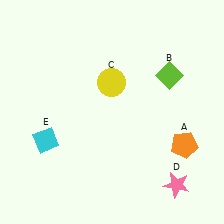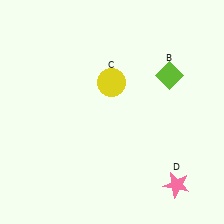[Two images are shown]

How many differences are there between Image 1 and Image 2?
There are 2 differences between the two images.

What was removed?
The cyan diamond (E), the orange pentagon (A) were removed in Image 2.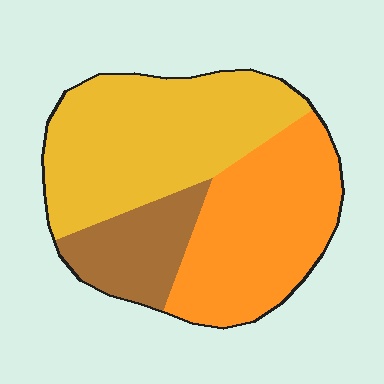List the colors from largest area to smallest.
From largest to smallest: yellow, orange, brown.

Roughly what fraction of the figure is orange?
Orange covers about 40% of the figure.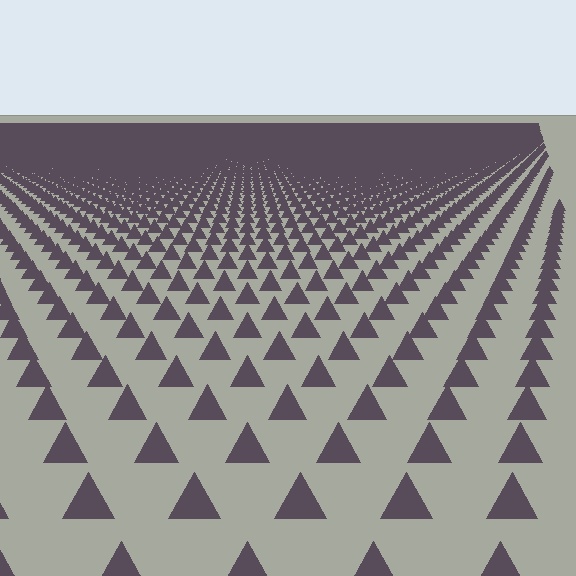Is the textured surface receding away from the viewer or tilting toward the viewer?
The surface is receding away from the viewer. Texture elements get smaller and denser toward the top.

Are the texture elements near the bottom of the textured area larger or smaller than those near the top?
Larger. Near the bottom, elements are closer to the viewer and appear at a bigger on-screen size.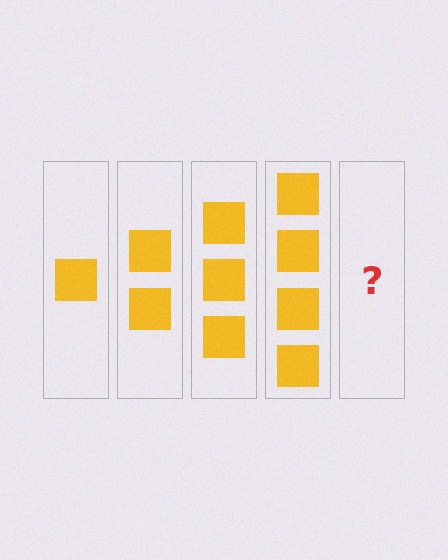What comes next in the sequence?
The next element should be 5 squares.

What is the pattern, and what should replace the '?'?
The pattern is that each step adds one more square. The '?' should be 5 squares.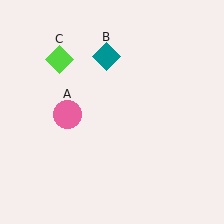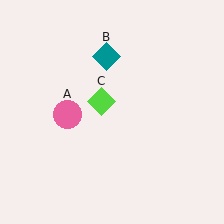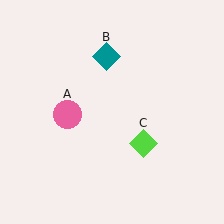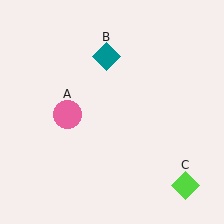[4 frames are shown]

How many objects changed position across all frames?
1 object changed position: lime diamond (object C).